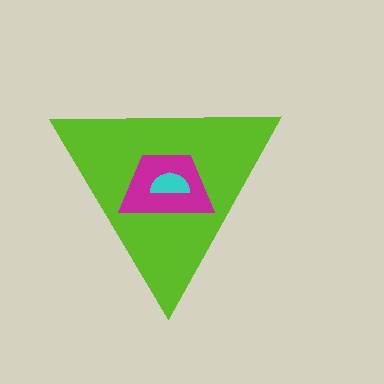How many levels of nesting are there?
3.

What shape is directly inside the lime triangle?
The magenta trapezoid.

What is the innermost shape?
The cyan semicircle.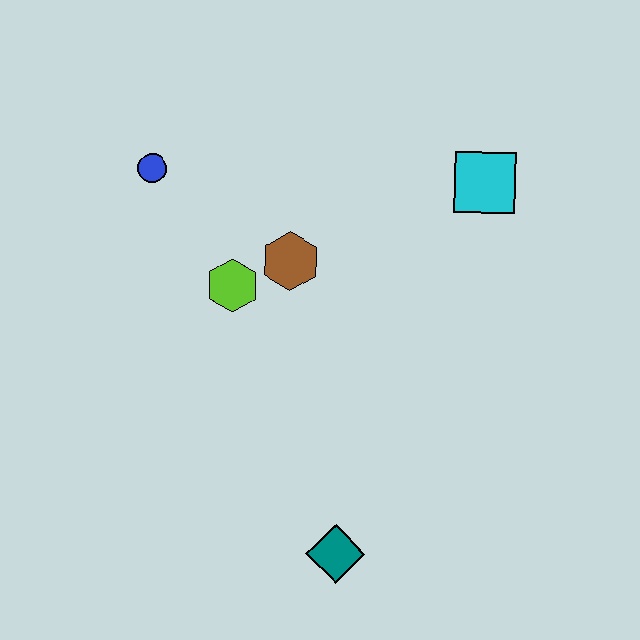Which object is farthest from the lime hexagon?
The teal diamond is farthest from the lime hexagon.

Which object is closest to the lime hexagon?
The brown hexagon is closest to the lime hexagon.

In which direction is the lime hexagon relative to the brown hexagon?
The lime hexagon is to the left of the brown hexagon.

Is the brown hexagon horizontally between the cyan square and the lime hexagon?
Yes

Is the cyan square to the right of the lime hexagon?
Yes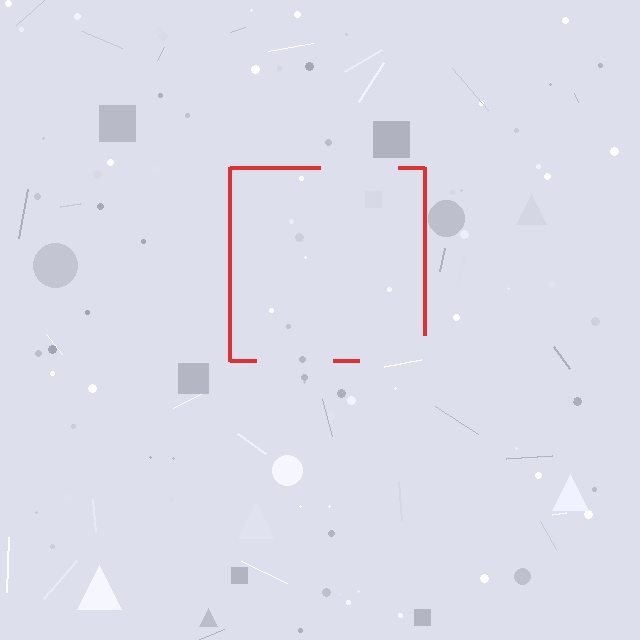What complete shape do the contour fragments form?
The contour fragments form a square.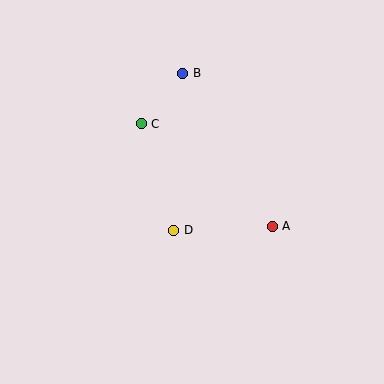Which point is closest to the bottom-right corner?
Point A is closest to the bottom-right corner.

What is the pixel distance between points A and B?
The distance between A and B is 177 pixels.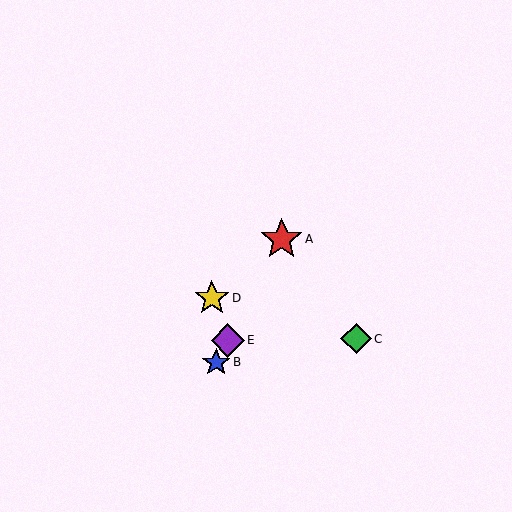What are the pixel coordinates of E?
Object E is at (228, 340).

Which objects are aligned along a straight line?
Objects A, B, E are aligned along a straight line.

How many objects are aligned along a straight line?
3 objects (A, B, E) are aligned along a straight line.